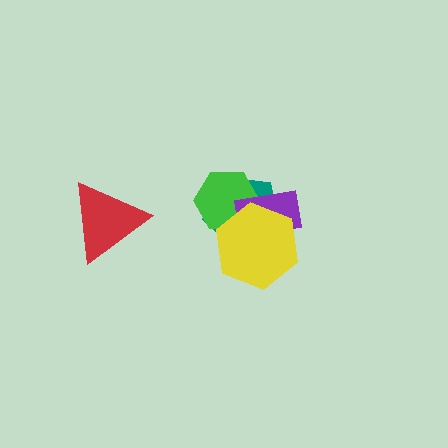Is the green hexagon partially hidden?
Yes, it is partially covered by another shape.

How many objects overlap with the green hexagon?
3 objects overlap with the green hexagon.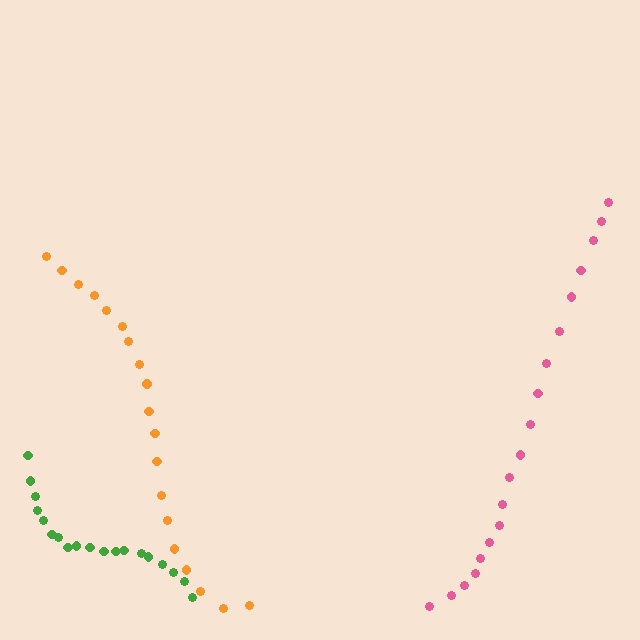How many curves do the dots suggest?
There are 3 distinct paths.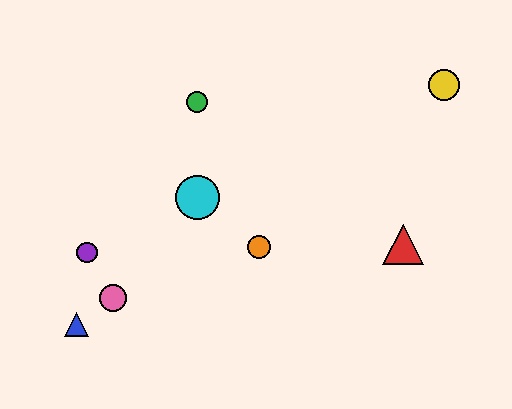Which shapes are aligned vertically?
The green circle, the cyan circle are aligned vertically.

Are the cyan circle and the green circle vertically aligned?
Yes, both are at x≈197.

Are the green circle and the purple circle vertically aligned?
No, the green circle is at x≈197 and the purple circle is at x≈87.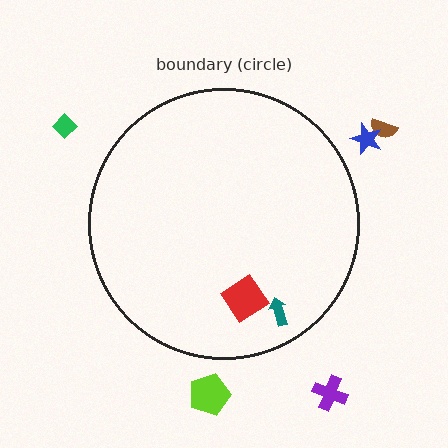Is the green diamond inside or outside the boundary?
Outside.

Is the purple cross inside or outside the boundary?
Outside.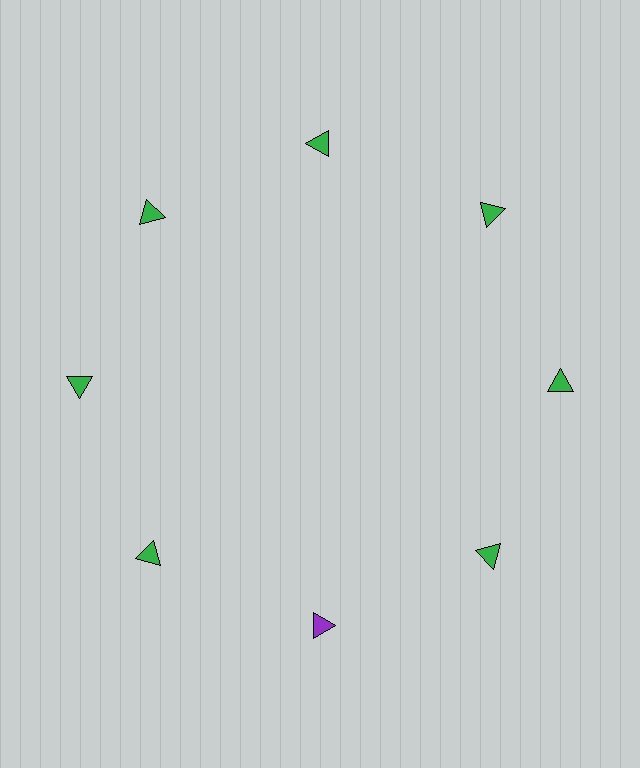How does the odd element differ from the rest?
It has a different color: purple instead of green.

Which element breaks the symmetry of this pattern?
The purple triangle at roughly the 6 o'clock position breaks the symmetry. All other shapes are green triangles.